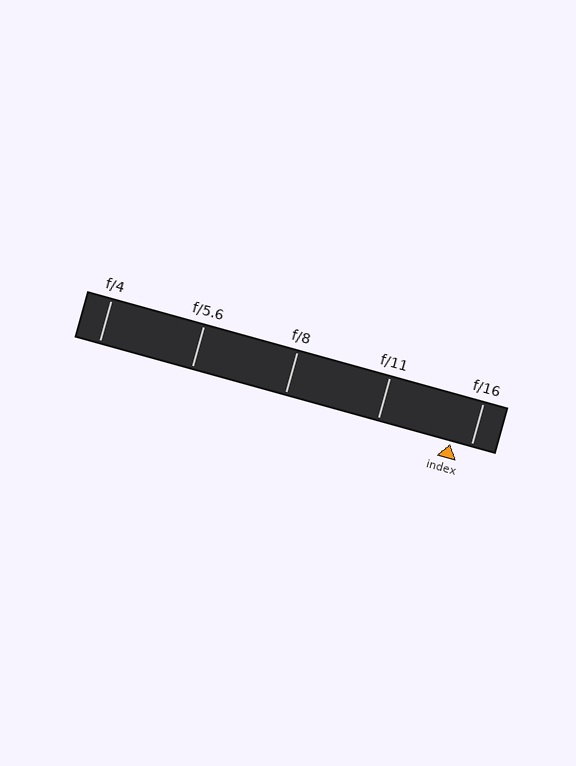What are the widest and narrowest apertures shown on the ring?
The widest aperture shown is f/4 and the narrowest is f/16.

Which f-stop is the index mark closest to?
The index mark is closest to f/16.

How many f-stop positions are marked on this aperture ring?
There are 5 f-stop positions marked.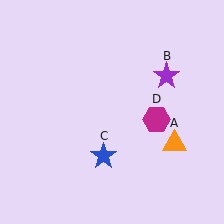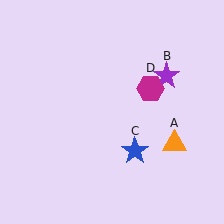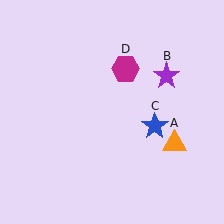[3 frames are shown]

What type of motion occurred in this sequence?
The blue star (object C), magenta hexagon (object D) rotated counterclockwise around the center of the scene.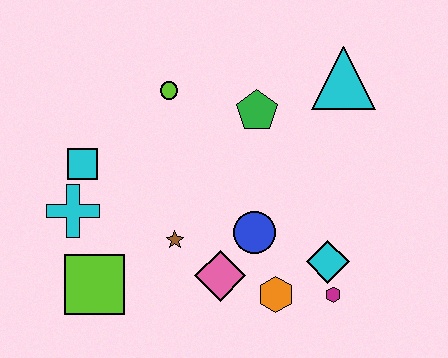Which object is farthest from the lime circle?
The magenta hexagon is farthest from the lime circle.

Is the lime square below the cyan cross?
Yes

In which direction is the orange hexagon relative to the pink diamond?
The orange hexagon is to the right of the pink diamond.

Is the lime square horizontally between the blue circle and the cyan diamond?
No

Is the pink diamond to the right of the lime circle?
Yes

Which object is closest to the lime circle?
The green pentagon is closest to the lime circle.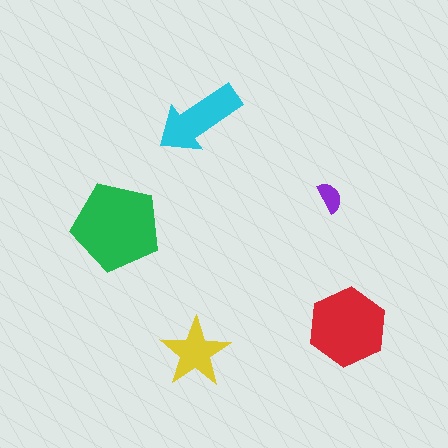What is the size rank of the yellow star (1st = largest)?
4th.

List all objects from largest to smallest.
The green pentagon, the red hexagon, the cyan arrow, the yellow star, the purple semicircle.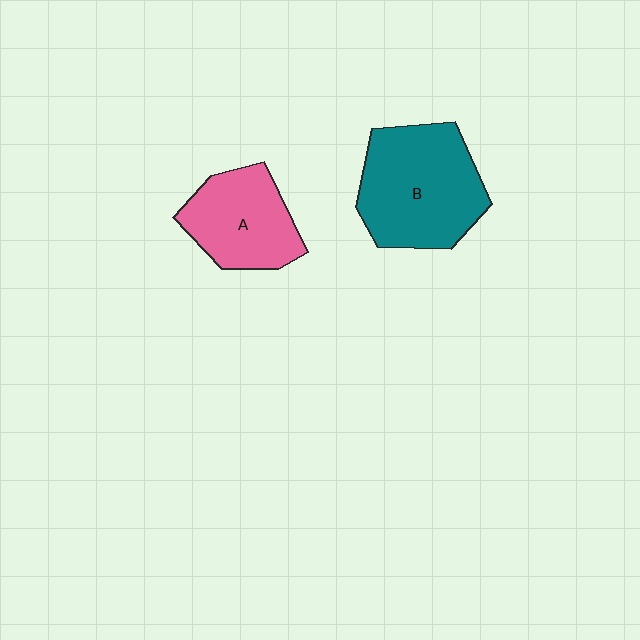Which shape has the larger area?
Shape B (teal).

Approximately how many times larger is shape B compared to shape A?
Approximately 1.4 times.